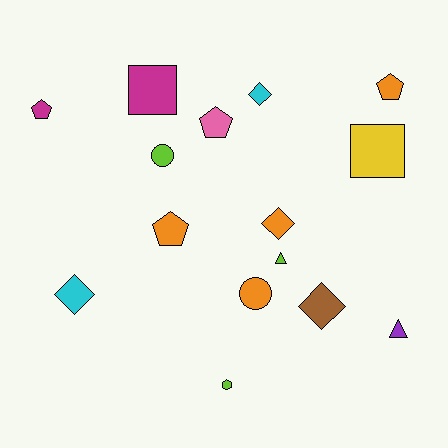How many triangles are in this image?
There are 2 triangles.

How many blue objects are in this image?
There are no blue objects.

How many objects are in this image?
There are 15 objects.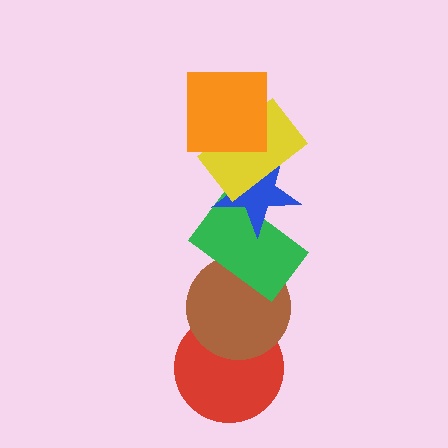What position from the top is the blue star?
The blue star is 3rd from the top.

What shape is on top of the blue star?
The yellow rectangle is on top of the blue star.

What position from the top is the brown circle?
The brown circle is 5th from the top.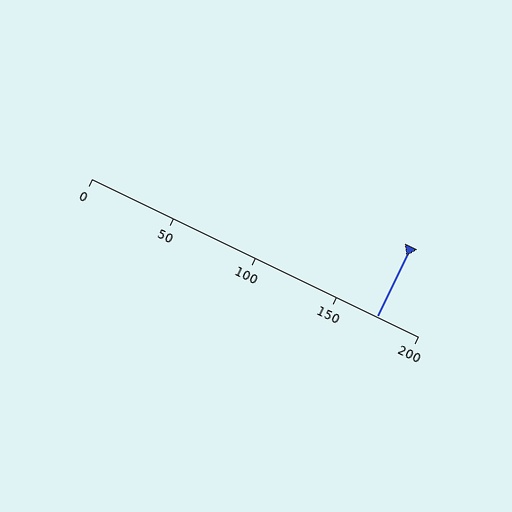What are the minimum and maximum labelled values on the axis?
The axis runs from 0 to 200.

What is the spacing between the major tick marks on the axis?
The major ticks are spaced 50 apart.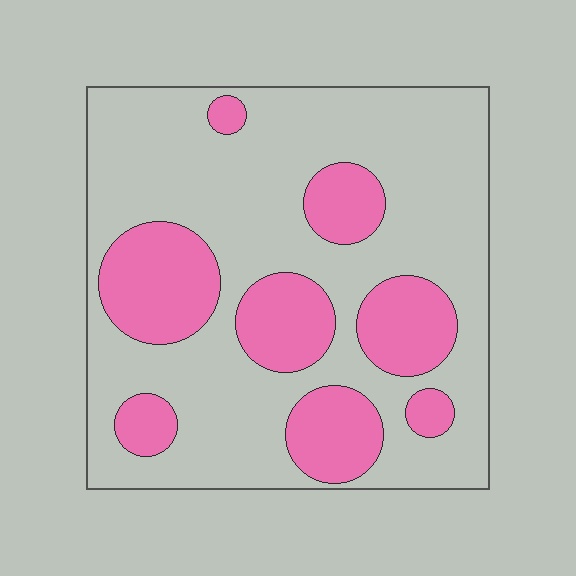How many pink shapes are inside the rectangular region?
8.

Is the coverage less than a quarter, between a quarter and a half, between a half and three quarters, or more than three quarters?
Between a quarter and a half.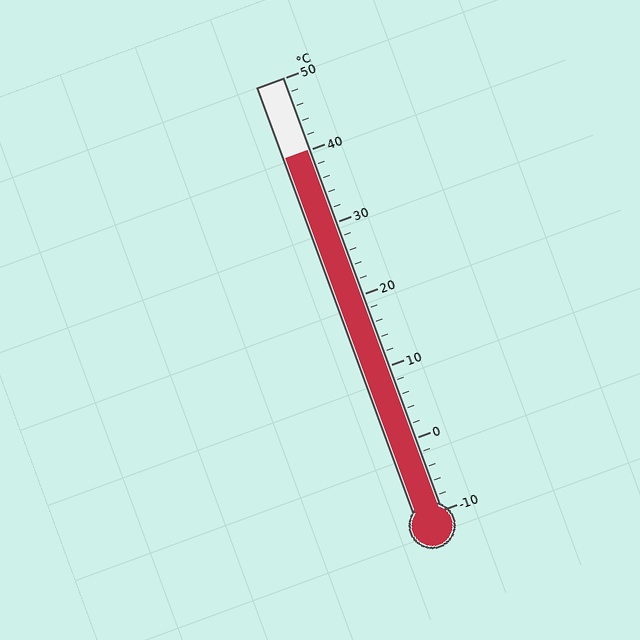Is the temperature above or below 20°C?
The temperature is above 20°C.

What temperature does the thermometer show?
The thermometer shows approximately 40°C.